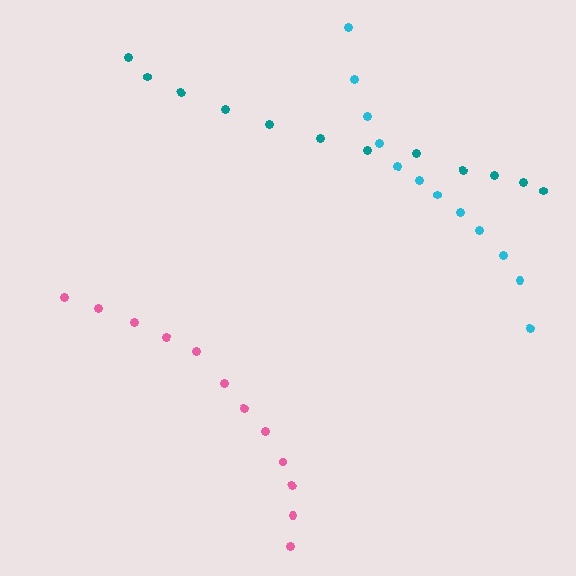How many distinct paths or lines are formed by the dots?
There are 3 distinct paths.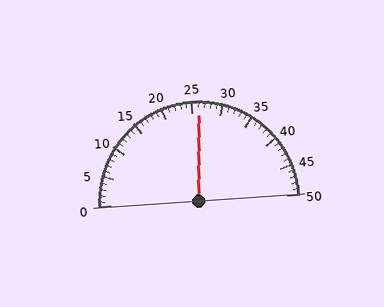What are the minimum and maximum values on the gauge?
The gauge ranges from 0 to 50.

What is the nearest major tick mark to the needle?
The nearest major tick mark is 25.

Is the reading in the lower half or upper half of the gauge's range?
The reading is in the upper half of the range (0 to 50).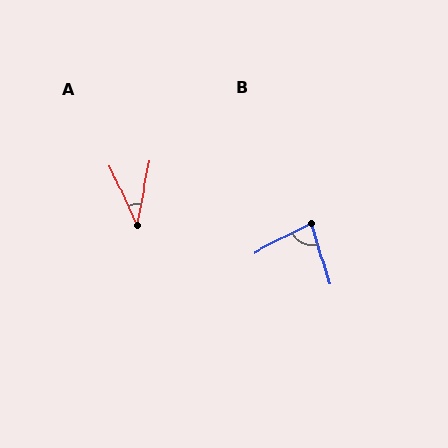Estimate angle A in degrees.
Approximately 35 degrees.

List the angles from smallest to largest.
A (35°), B (80°).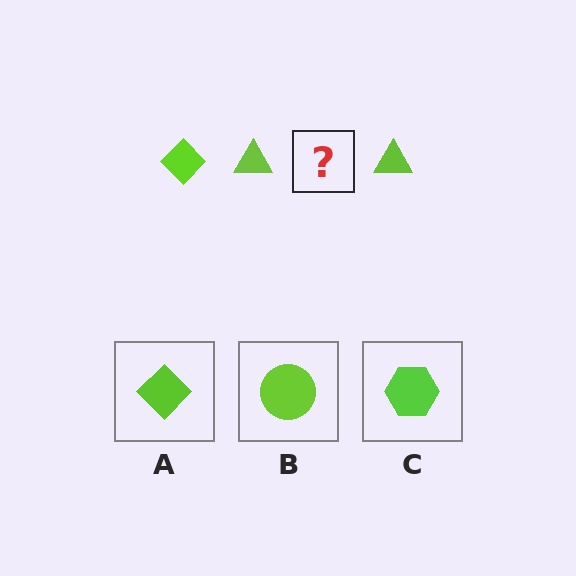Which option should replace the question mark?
Option A.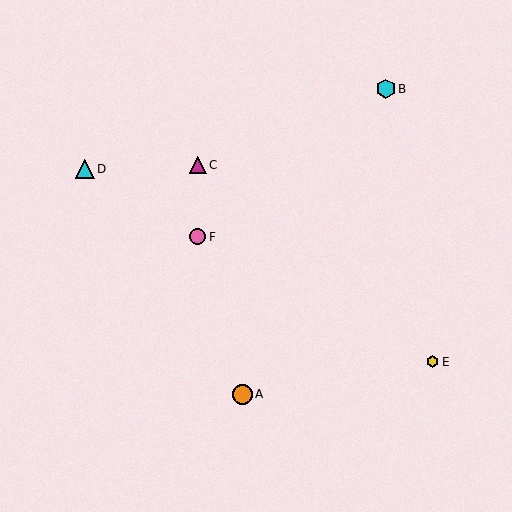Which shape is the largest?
The orange circle (labeled A) is the largest.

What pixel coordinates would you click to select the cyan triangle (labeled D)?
Click at (85, 169) to select the cyan triangle D.